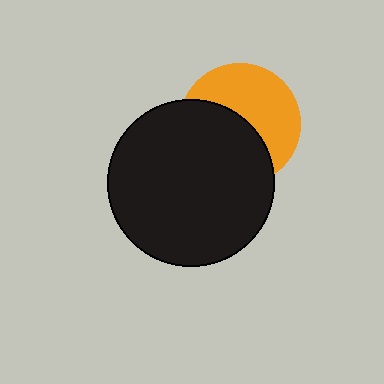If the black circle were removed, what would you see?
You would see the complete orange circle.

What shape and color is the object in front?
The object in front is a black circle.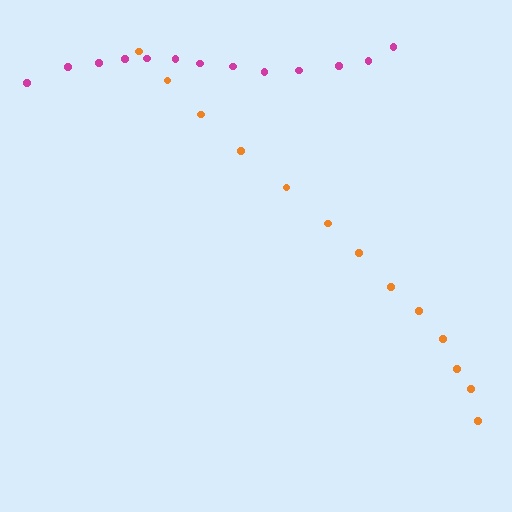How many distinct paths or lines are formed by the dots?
There are 2 distinct paths.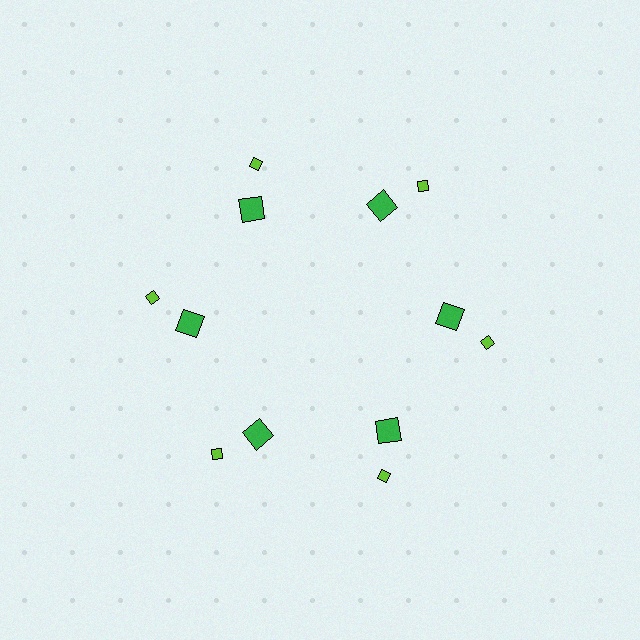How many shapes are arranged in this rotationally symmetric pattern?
There are 12 shapes, arranged in 6 groups of 2.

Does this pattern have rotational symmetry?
Yes, this pattern has 6-fold rotational symmetry. It looks the same after rotating 60 degrees around the center.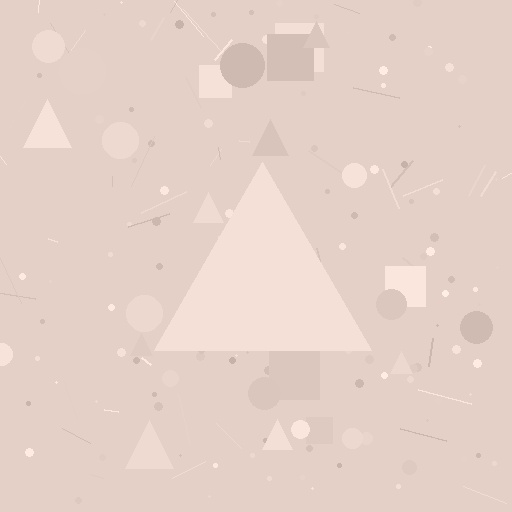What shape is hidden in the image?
A triangle is hidden in the image.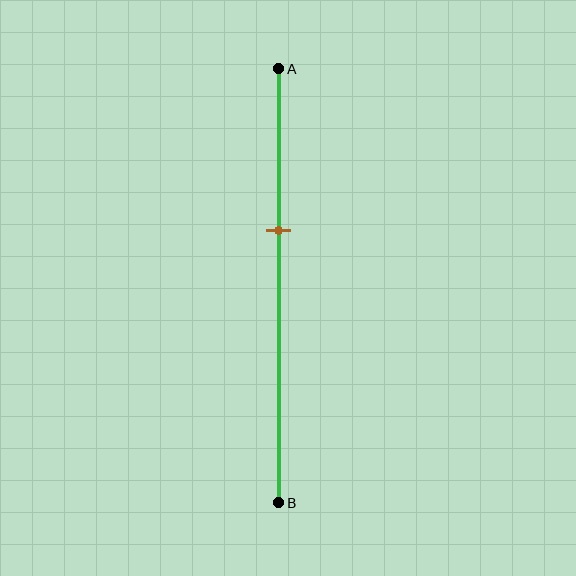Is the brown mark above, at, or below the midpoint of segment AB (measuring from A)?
The brown mark is above the midpoint of segment AB.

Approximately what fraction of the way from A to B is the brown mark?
The brown mark is approximately 35% of the way from A to B.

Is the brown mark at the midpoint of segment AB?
No, the mark is at about 35% from A, not at the 50% midpoint.